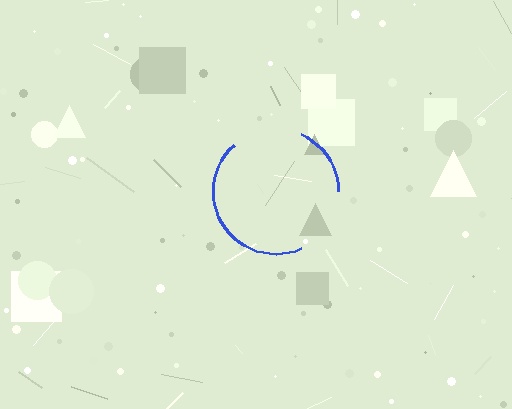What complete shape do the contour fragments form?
The contour fragments form a circle.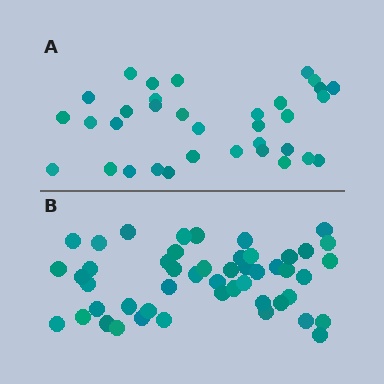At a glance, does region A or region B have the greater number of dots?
Region B (the bottom region) has more dots.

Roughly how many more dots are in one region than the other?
Region B has approximately 15 more dots than region A.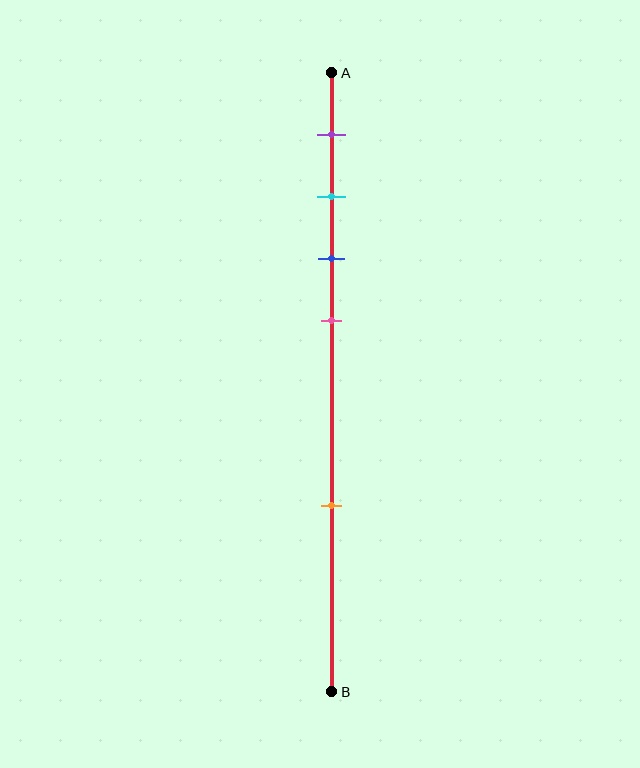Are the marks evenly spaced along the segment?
No, the marks are not evenly spaced.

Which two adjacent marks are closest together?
The cyan and blue marks are the closest adjacent pair.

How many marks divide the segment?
There are 5 marks dividing the segment.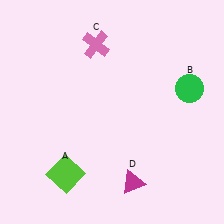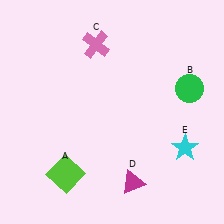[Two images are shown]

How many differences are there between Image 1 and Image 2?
There is 1 difference between the two images.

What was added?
A cyan star (E) was added in Image 2.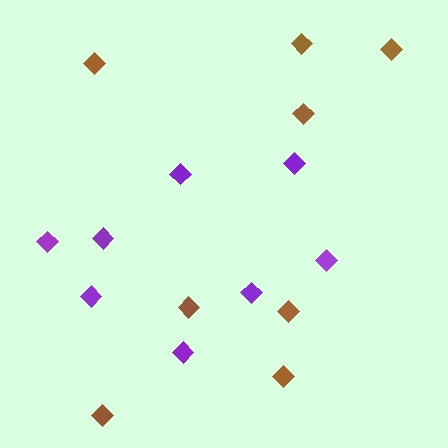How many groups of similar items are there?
There are 2 groups: one group of purple diamonds (8) and one group of brown diamonds (8).